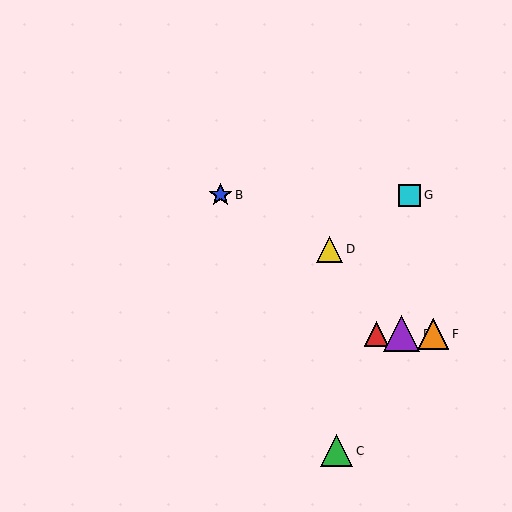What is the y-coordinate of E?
Object E is at y≈334.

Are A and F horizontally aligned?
Yes, both are at y≈334.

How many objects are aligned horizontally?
3 objects (A, E, F) are aligned horizontally.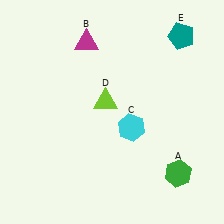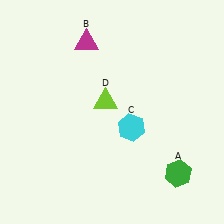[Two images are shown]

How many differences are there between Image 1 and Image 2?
There is 1 difference between the two images.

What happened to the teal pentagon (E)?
The teal pentagon (E) was removed in Image 2. It was in the top-right area of Image 1.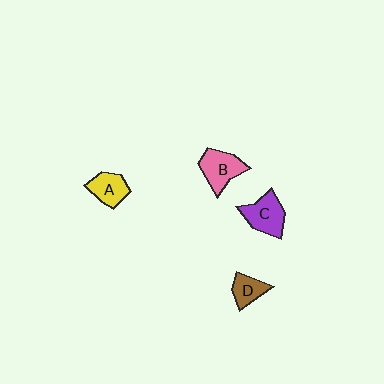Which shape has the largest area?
Shape C (purple).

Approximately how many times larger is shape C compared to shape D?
Approximately 1.6 times.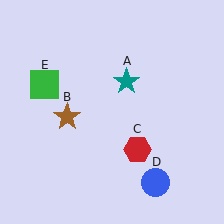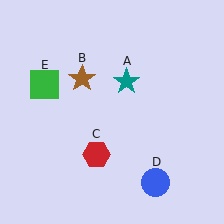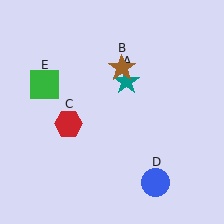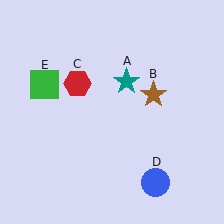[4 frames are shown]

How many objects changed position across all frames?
2 objects changed position: brown star (object B), red hexagon (object C).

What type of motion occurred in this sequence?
The brown star (object B), red hexagon (object C) rotated clockwise around the center of the scene.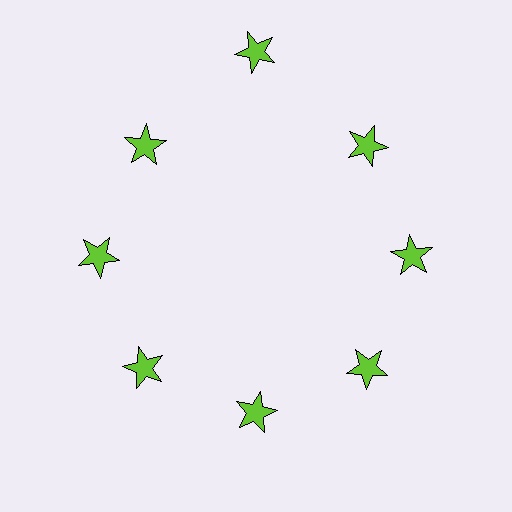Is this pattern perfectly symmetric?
No. The 8 lime stars are arranged in a ring, but one element near the 12 o'clock position is pushed outward from the center, breaking the 8-fold rotational symmetry.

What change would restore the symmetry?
The symmetry would be restored by moving it inward, back onto the ring so that all 8 stars sit at equal angles and equal distance from the center.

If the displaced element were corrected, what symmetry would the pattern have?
It would have 8-fold rotational symmetry — the pattern would map onto itself every 45 degrees.